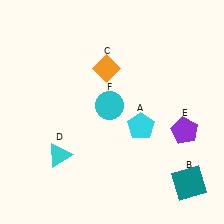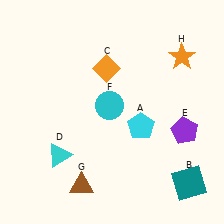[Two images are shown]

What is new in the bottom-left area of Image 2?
A brown triangle (G) was added in the bottom-left area of Image 2.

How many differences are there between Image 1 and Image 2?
There are 2 differences between the two images.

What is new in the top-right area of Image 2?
An orange star (H) was added in the top-right area of Image 2.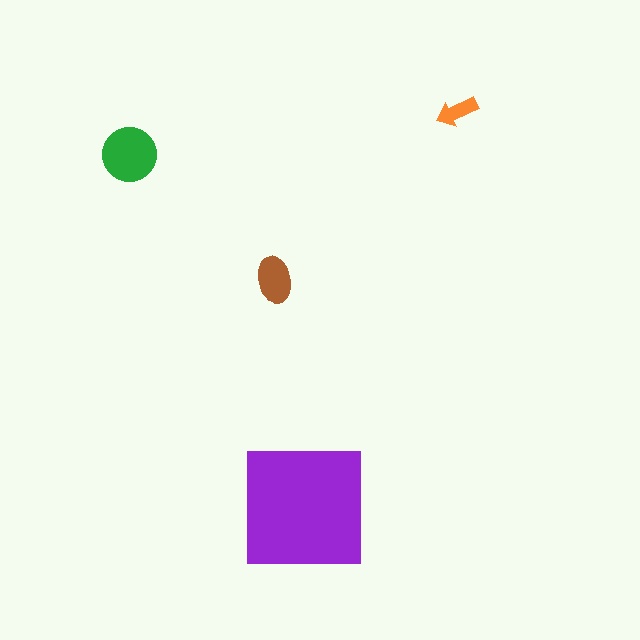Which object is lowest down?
The purple square is bottommost.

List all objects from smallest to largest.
The orange arrow, the brown ellipse, the green circle, the purple square.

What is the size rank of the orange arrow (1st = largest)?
4th.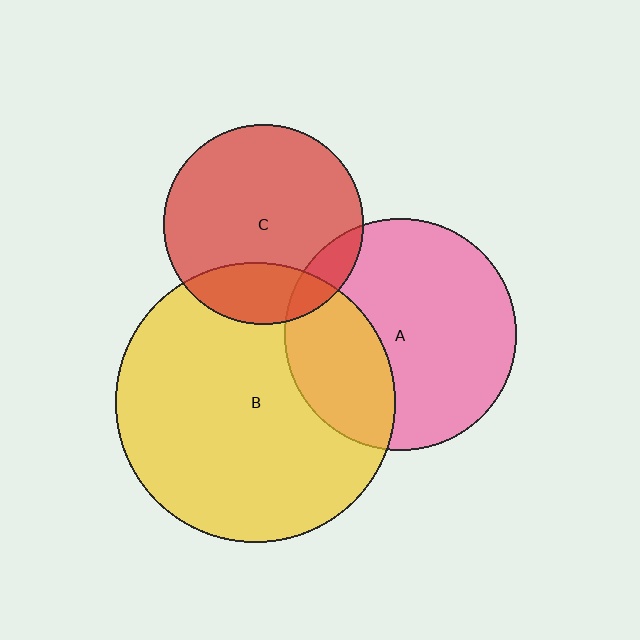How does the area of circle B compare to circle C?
Approximately 1.9 times.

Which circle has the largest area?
Circle B (yellow).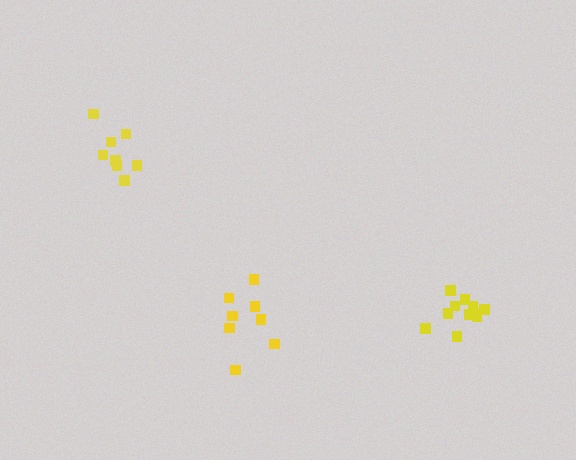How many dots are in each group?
Group 1: 8 dots, Group 2: 11 dots, Group 3: 9 dots (28 total).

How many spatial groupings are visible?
There are 3 spatial groupings.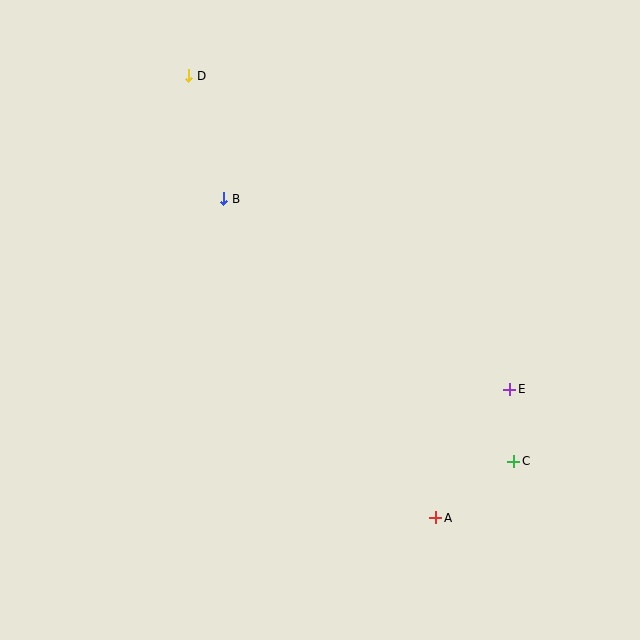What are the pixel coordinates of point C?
Point C is at (514, 461).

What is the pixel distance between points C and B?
The distance between C and B is 391 pixels.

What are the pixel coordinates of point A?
Point A is at (436, 518).